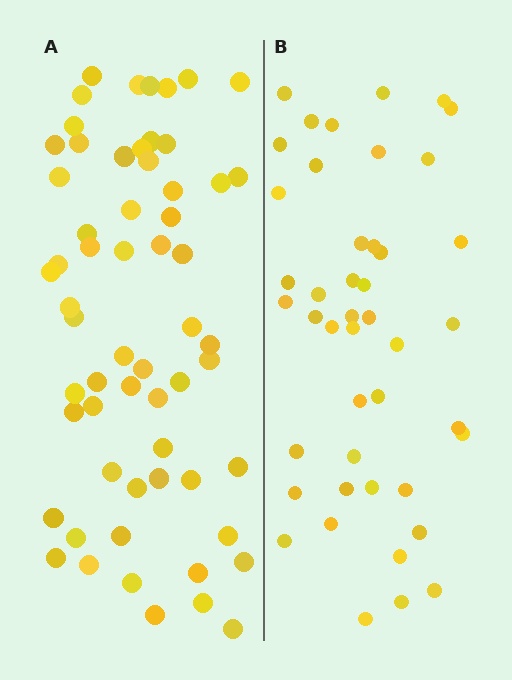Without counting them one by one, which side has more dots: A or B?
Region A (the left region) has more dots.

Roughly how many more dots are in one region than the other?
Region A has approximately 15 more dots than region B.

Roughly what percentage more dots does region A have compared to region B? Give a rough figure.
About 35% more.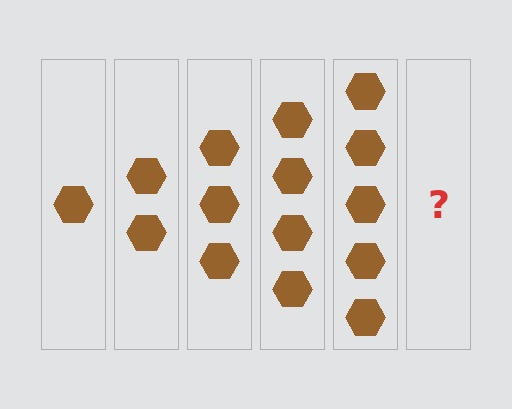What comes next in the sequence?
The next element should be 6 hexagons.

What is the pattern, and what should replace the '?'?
The pattern is that each step adds one more hexagon. The '?' should be 6 hexagons.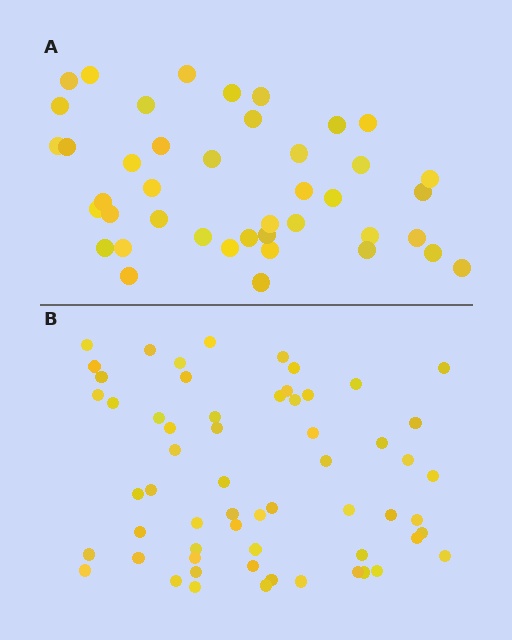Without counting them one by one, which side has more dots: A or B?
Region B (the bottom region) has more dots.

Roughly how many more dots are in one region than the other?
Region B has approximately 20 more dots than region A.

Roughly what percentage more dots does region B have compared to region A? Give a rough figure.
About 45% more.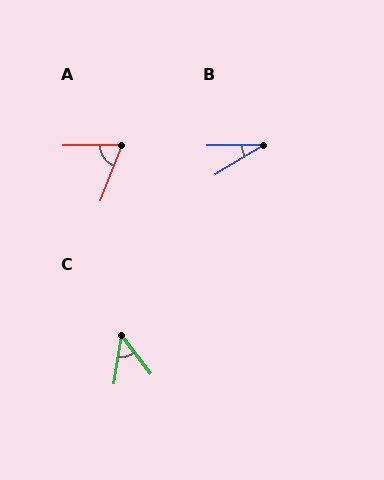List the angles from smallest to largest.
B (31°), C (45°), A (69°).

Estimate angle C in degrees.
Approximately 45 degrees.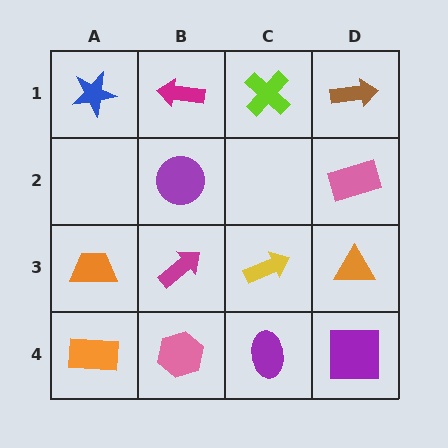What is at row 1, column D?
A brown arrow.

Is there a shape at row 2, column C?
No, that cell is empty.